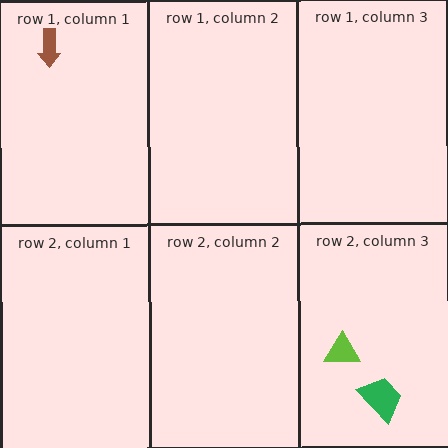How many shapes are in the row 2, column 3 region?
2.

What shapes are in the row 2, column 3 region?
The lime triangle, the green trapezoid.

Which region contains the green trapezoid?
The row 2, column 3 region.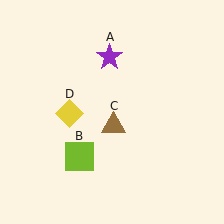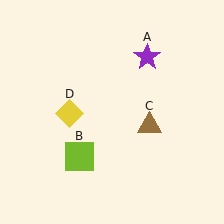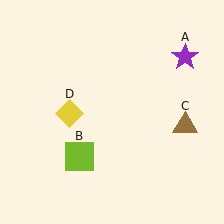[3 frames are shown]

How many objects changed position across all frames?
2 objects changed position: purple star (object A), brown triangle (object C).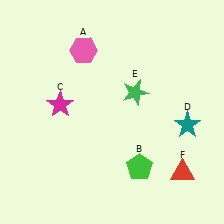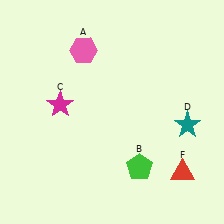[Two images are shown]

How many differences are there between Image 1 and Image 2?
There is 1 difference between the two images.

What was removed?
The green star (E) was removed in Image 2.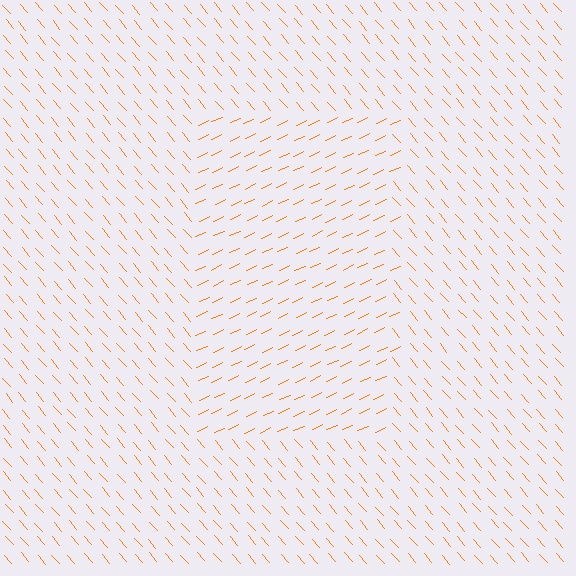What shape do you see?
I see a rectangle.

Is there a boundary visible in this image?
Yes, there is a texture boundary formed by a change in line orientation.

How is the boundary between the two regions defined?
The boundary is defined purely by a change in line orientation (approximately 74 degrees difference). All lines are the same color and thickness.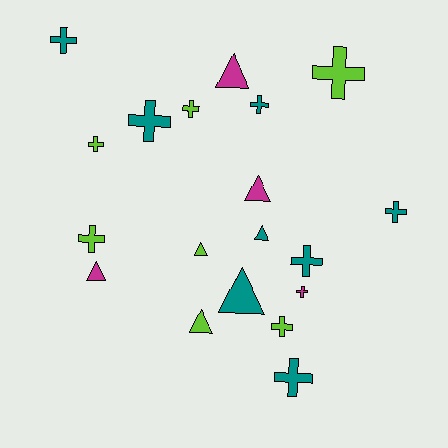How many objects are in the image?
There are 19 objects.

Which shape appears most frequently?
Cross, with 12 objects.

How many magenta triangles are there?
There are 3 magenta triangles.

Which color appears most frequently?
Teal, with 8 objects.